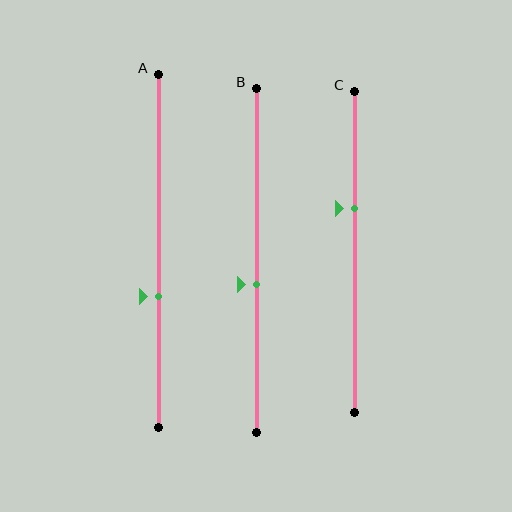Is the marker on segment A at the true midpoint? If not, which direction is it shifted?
No, the marker on segment A is shifted downward by about 13% of the segment length.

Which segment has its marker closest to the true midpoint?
Segment B has its marker closest to the true midpoint.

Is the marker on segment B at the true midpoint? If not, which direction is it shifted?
No, the marker on segment B is shifted downward by about 7% of the segment length.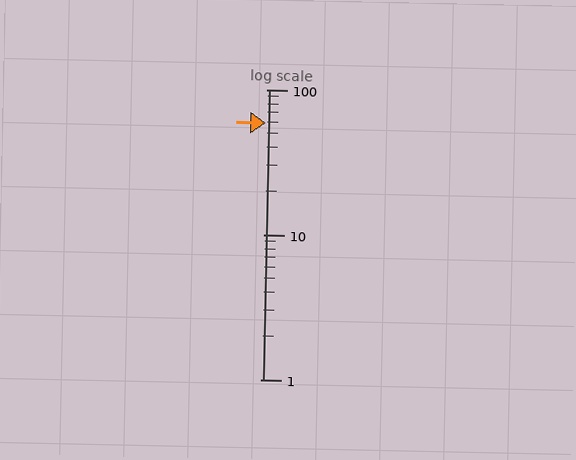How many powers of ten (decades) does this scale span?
The scale spans 2 decades, from 1 to 100.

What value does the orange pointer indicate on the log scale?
The pointer indicates approximately 59.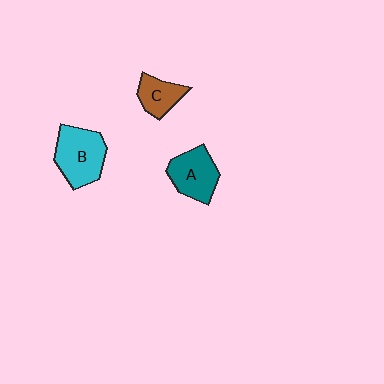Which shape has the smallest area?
Shape C (brown).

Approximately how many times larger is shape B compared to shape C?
Approximately 1.8 times.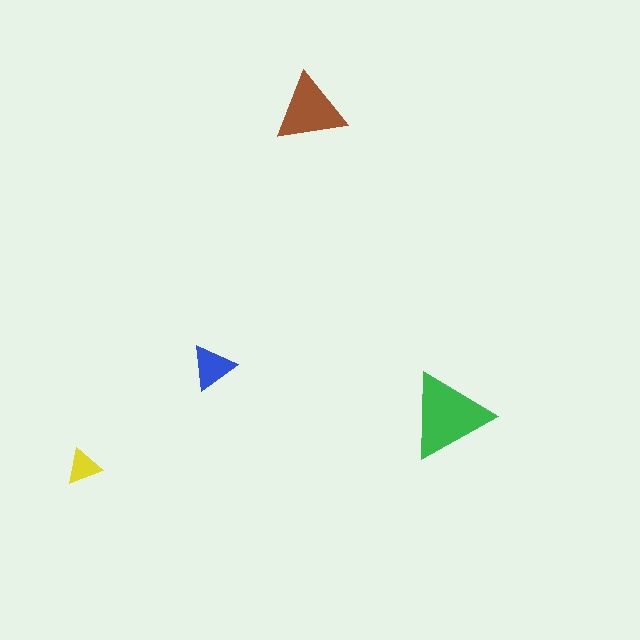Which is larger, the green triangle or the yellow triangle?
The green one.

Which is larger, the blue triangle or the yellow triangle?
The blue one.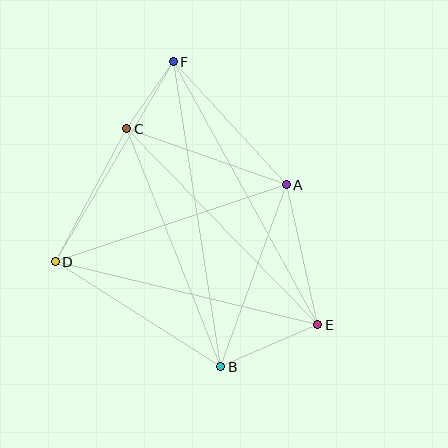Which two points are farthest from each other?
Points B and F are farthest from each other.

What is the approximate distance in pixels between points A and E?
The distance between A and E is approximately 144 pixels.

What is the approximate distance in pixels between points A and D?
The distance between A and D is approximately 243 pixels.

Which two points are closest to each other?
Points C and F are closest to each other.